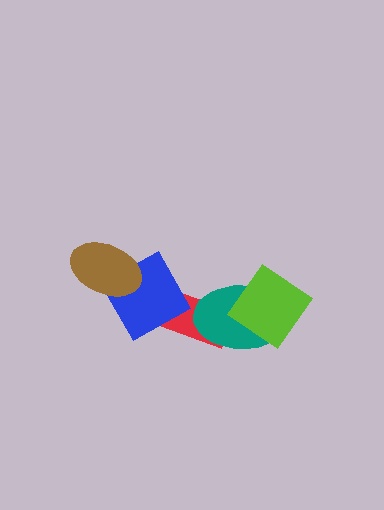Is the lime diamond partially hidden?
No, no other shape covers it.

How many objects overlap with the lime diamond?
1 object overlaps with the lime diamond.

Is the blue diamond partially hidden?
Yes, it is partially covered by another shape.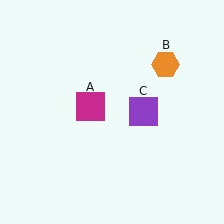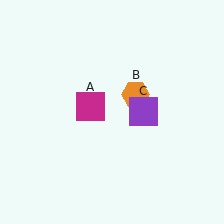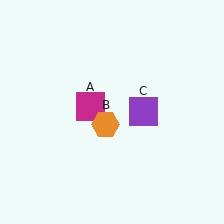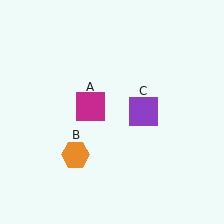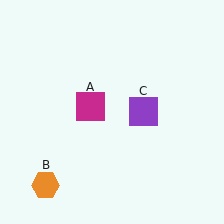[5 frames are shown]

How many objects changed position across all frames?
1 object changed position: orange hexagon (object B).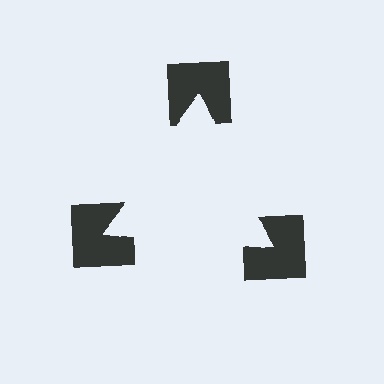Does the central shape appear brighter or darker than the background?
It typically appears slightly brighter than the background, even though no actual brightness change is drawn.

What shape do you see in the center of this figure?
An illusory triangle — its edges are inferred from the aligned wedge cuts in the notched squares, not physically drawn.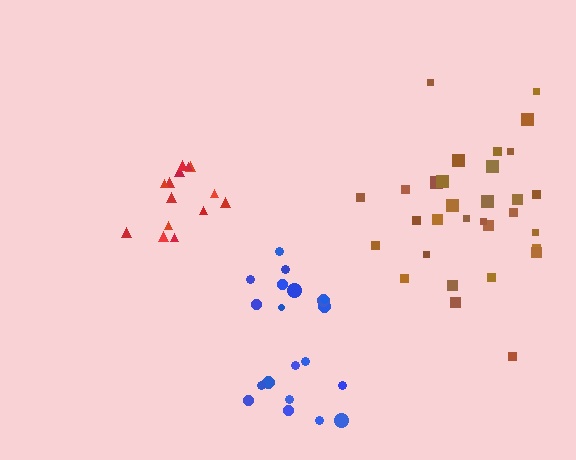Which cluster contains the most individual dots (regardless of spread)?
Brown (31).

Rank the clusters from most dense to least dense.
red, blue, brown.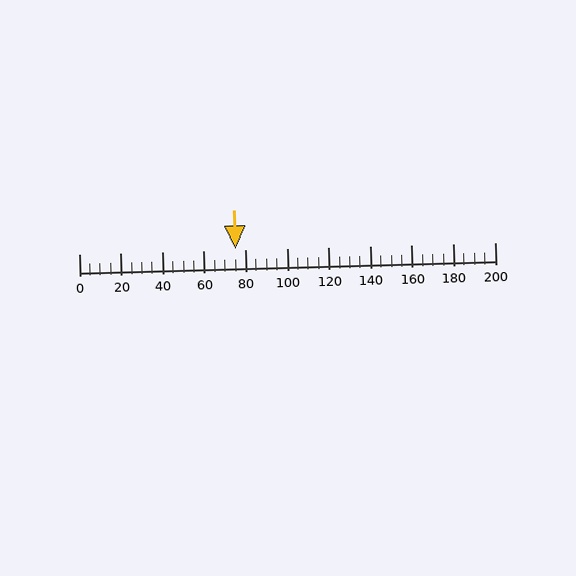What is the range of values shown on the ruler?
The ruler shows values from 0 to 200.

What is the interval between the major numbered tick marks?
The major tick marks are spaced 20 units apart.